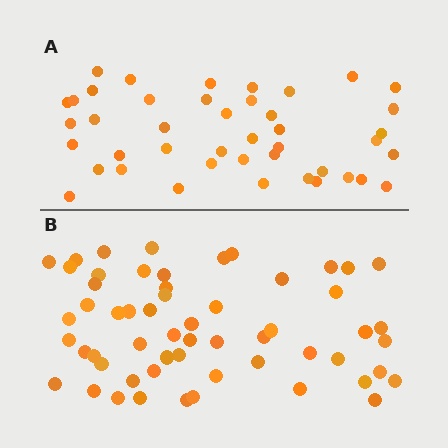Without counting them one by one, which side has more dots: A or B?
Region B (the bottom region) has more dots.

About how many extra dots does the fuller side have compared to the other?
Region B has approximately 15 more dots than region A.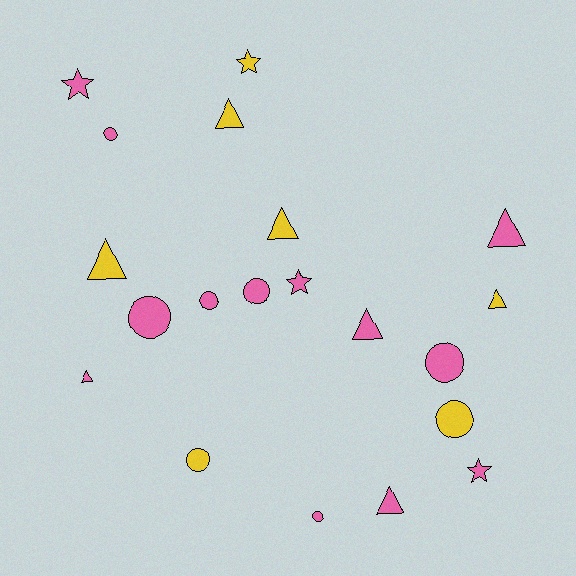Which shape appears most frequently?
Triangle, with 8 objects.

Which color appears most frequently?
Pink, with 13 objects.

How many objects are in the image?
There are 20 objects.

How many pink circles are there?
There are 6 pink circles.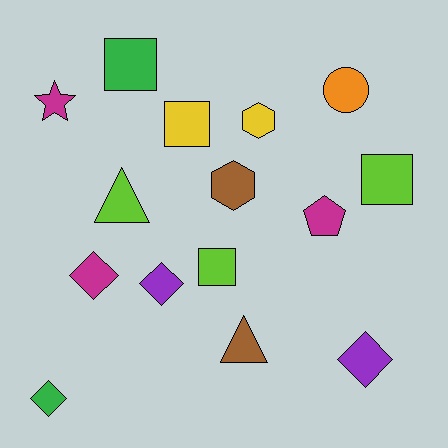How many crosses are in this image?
There are no crosses.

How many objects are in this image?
There are 15 objects.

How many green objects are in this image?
There are 2 green objects.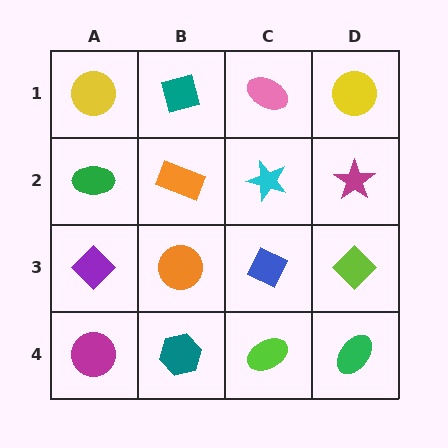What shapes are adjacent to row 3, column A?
A green ellipse (row 2, column A), a magenta circle (row 4, column A), an orange circle (row 3, column B).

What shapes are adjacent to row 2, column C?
A pink ellipse (row 1, column C), a blue diamond (row 3, column C), an orange rectangle (row 2, column B), a magenta star (row 2, column D).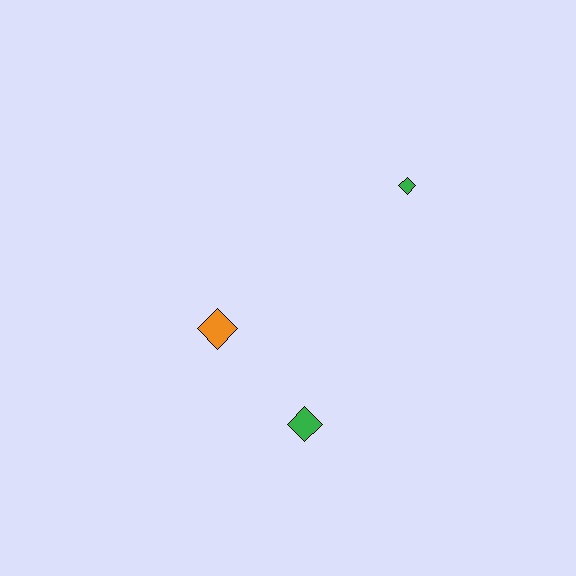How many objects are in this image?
There are 3 objects.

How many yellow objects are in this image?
There are no yellow objects.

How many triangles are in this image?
There are no triangles.